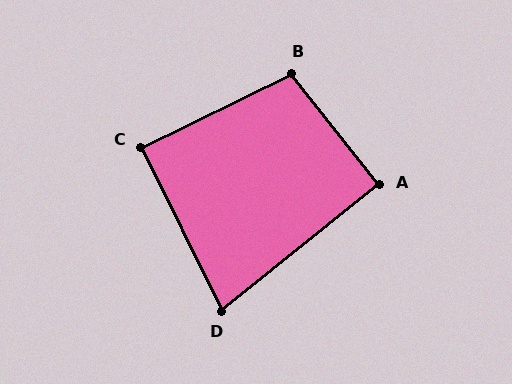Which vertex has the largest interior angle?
B, at approximately 102 degrees.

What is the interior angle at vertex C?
Approximately 90 degrees (approximately right).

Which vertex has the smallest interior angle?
D, at approximately 78 degrees.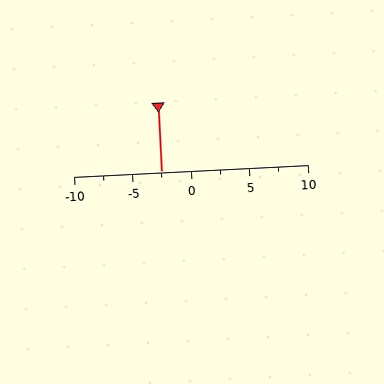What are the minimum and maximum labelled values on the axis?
The axis runs from -10 to 10.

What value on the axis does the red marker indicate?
The marker indicates approximately -2.5.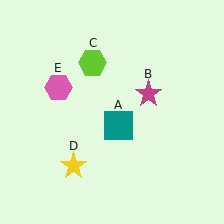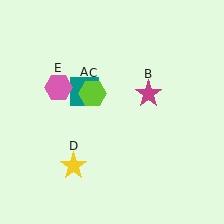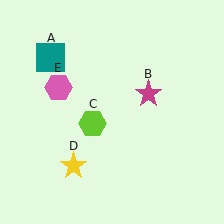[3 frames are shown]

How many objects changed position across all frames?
2 objects changed position: teal square (object A), lime hexagon (object C).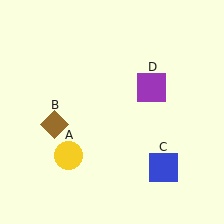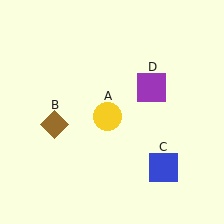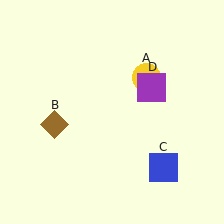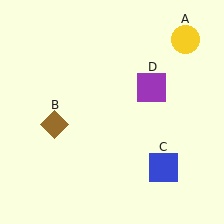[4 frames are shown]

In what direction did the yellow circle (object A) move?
The yellow circle (object A) moved up and to the right.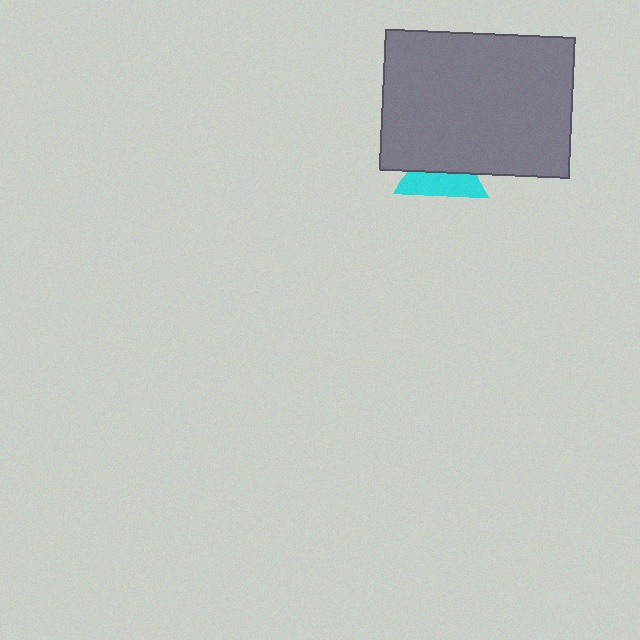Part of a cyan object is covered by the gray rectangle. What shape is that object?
It is a triangle.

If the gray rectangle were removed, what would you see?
You would see the complete cyan triangle.